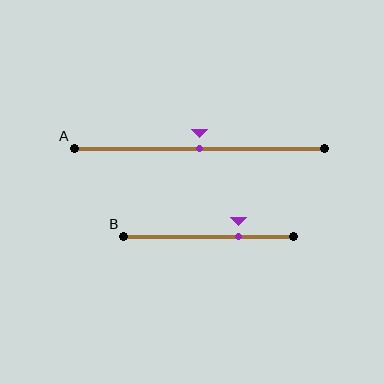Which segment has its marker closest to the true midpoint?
Segment A has its marker closest to the true midpoint.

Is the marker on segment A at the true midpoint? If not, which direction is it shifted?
Yes, the marker on segment A is at the true midpoint.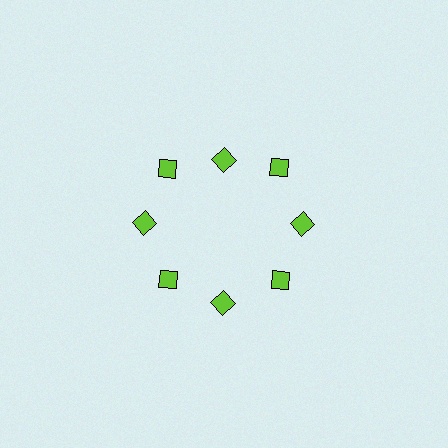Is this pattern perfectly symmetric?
No. The 8 lime diamonds are arranged in a ring, but one element near the 12 o'clock position is pulled inward toward the center, breaking the 8-fold rotational symmetry.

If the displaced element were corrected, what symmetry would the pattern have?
It would have 8-fold rotational symmetry — the pattern would map onto itself every 45 degrees.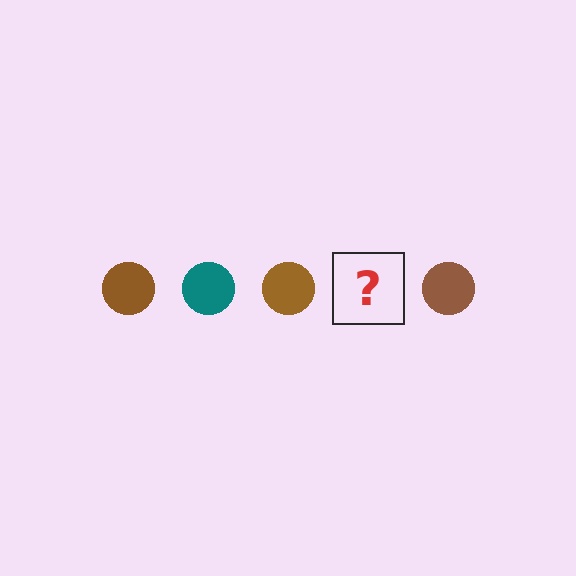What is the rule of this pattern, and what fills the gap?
The rule is that the pattern cycles through brown, teal circles. The gap should be filled with a teal circle.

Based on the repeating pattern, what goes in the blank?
The blank should be a teal circle.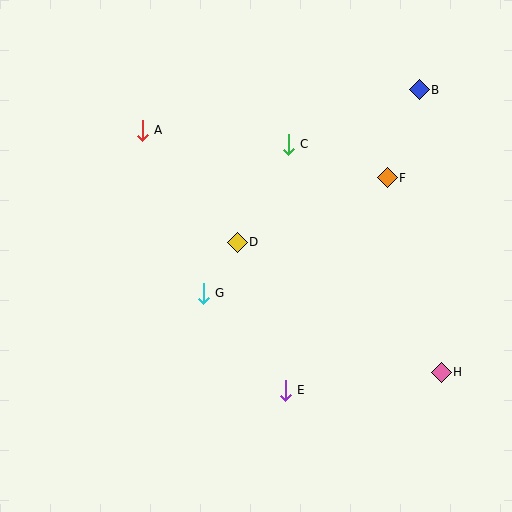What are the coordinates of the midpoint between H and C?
The midpoint between H and C is at (365, 258).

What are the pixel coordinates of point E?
Point E is at (285, 390).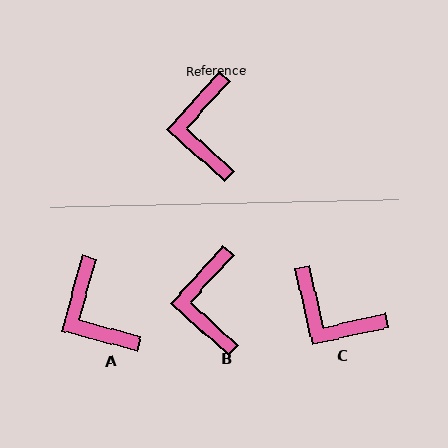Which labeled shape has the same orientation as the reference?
B.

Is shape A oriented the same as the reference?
No, it is off by about 27 degrees.